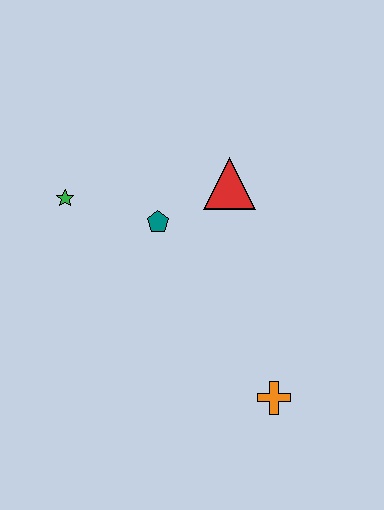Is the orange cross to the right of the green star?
Yes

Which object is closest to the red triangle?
The teal pentagon is closest to the red triangle.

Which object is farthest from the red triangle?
The orange cross is farthest from the red triangle.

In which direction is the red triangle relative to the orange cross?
The red triangle is above the orange cross.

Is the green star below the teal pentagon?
No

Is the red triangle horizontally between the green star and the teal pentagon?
No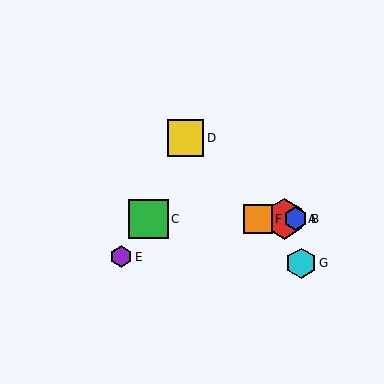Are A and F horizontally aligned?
Yes, both are at y≈219.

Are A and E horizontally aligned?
No, A is at y≈219 and E is at y≈257.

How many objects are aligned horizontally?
4 objects (A, B, C, F) are aligned horizontally.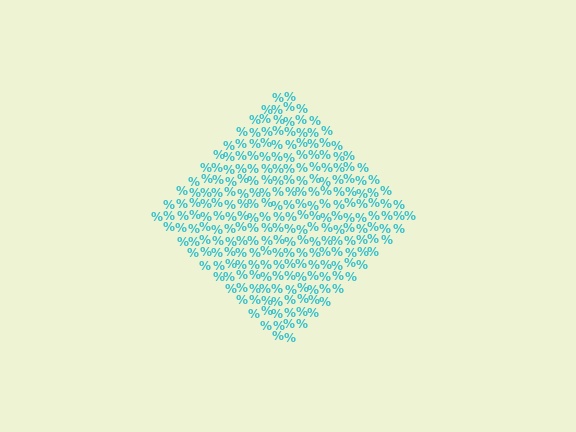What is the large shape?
The large shape is a diamond.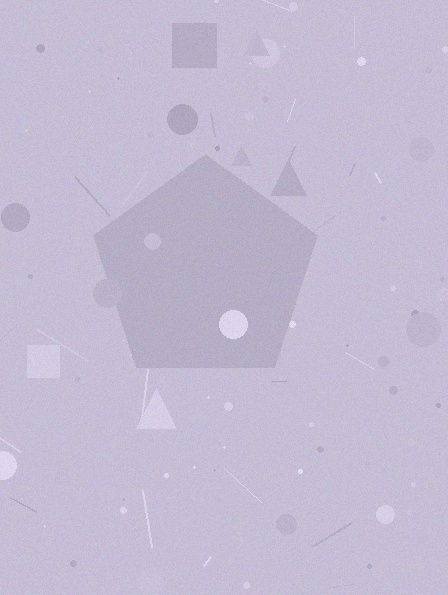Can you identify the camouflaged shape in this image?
The camouflaged shape is a pentagon.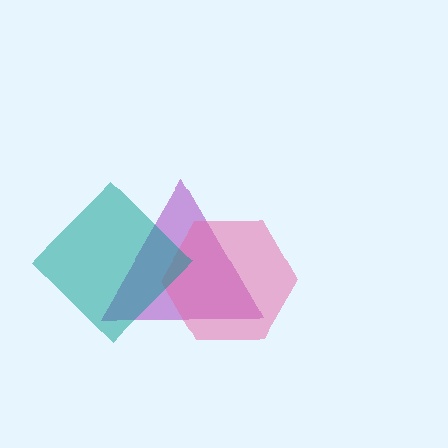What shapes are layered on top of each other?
The layered shapes are: a purple triangle, a pink hexagon, a teal diamond.